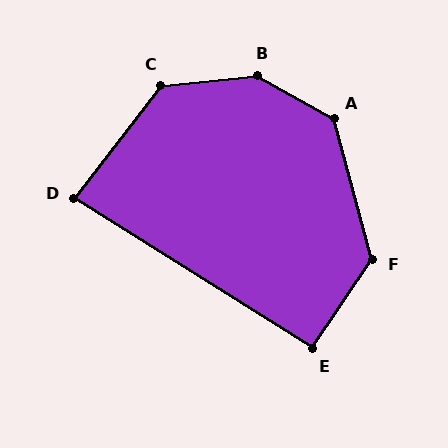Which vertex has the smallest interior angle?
D, at approximately 85 degrees.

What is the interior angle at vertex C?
Approximately 134 degrees (obtuse).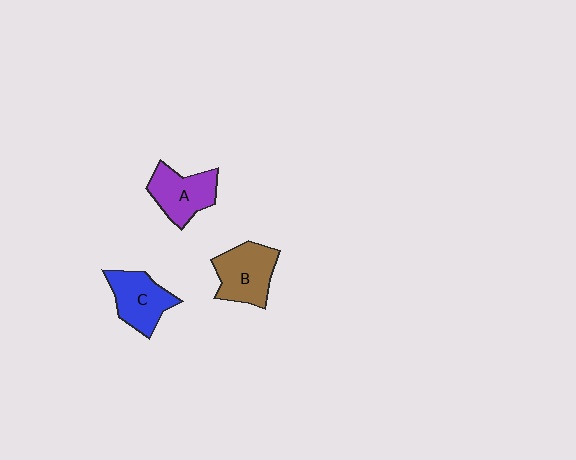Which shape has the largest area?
Shape B (brown).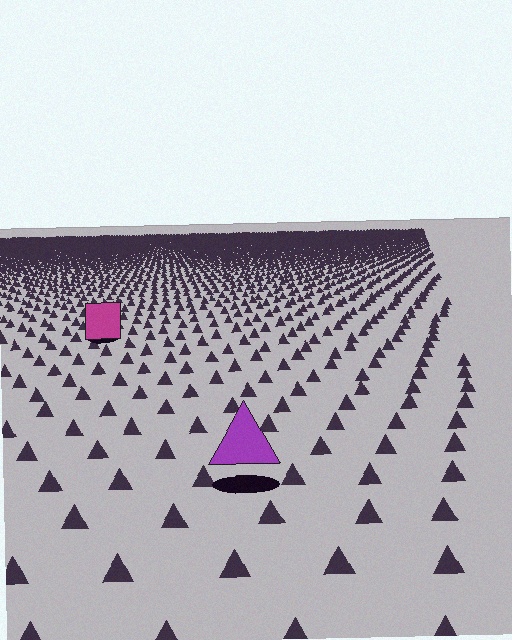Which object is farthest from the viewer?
The magenta square is farthest from the viewer. It appears smaller and the ground texture around it is denser.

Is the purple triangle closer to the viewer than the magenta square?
Yes. The purple triangle is closer — you can tell from the texture gradient: the ground texture is coarser near it.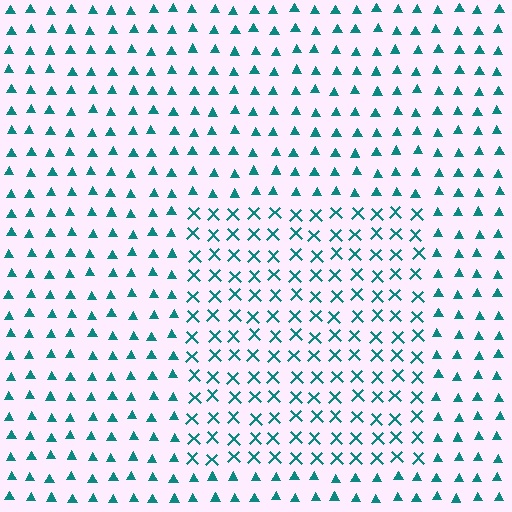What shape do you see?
I see a rectangle.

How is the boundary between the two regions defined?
The boundary is defined by a change in element shape: X marks inside vs. triangles outside. All elements share the same color and spacing.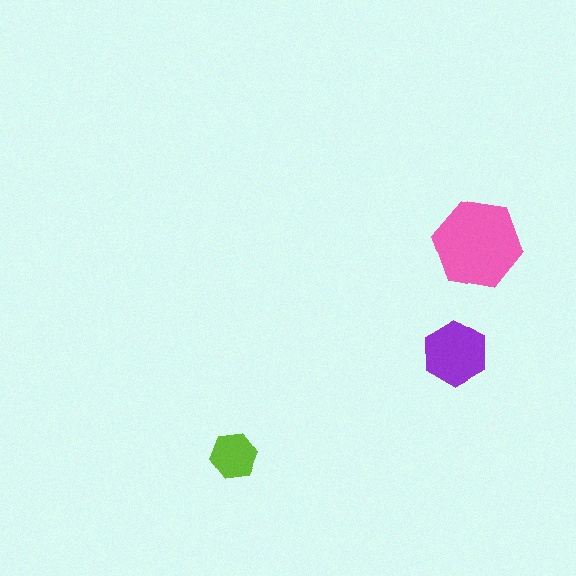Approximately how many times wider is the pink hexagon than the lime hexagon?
About 2 times wider.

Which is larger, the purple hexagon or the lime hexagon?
The purple one.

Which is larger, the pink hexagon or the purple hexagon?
The pink one.